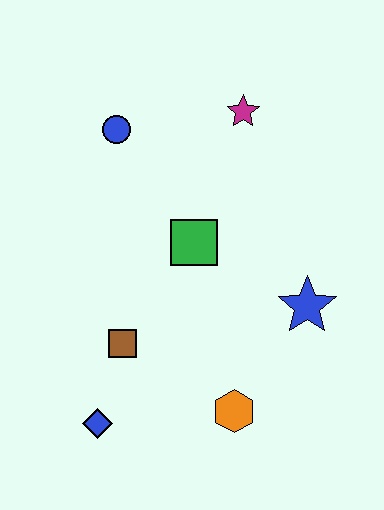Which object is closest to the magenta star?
The blue circle is closest to the magenta star.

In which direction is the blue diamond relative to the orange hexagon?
The blue diamond is to the left of the orange hexagon.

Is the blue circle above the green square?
Yes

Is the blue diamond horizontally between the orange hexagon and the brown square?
No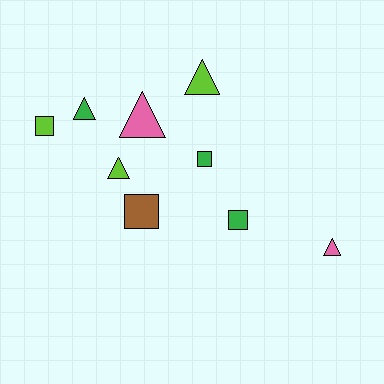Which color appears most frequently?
Green, with 3 objects.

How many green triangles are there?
There is 1 green triangle.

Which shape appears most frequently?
Triangle, with 5 objects.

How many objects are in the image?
There are 9 objects.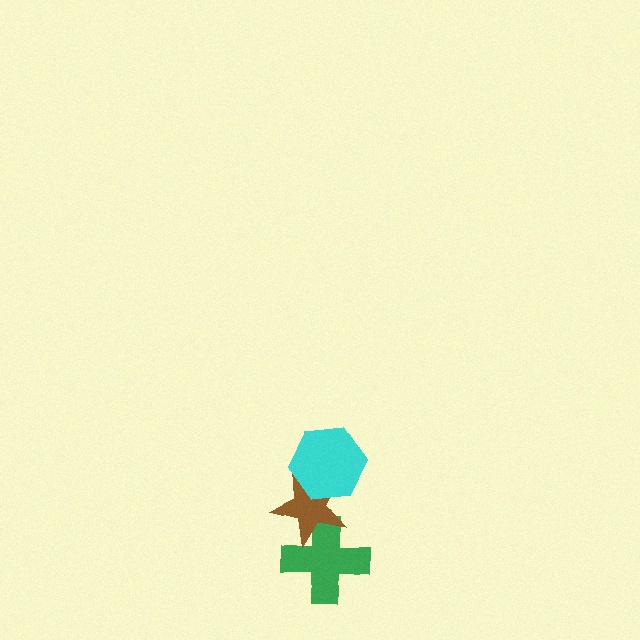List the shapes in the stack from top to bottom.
From top to bottom: the cyan hexagon, the brown star, the green cross.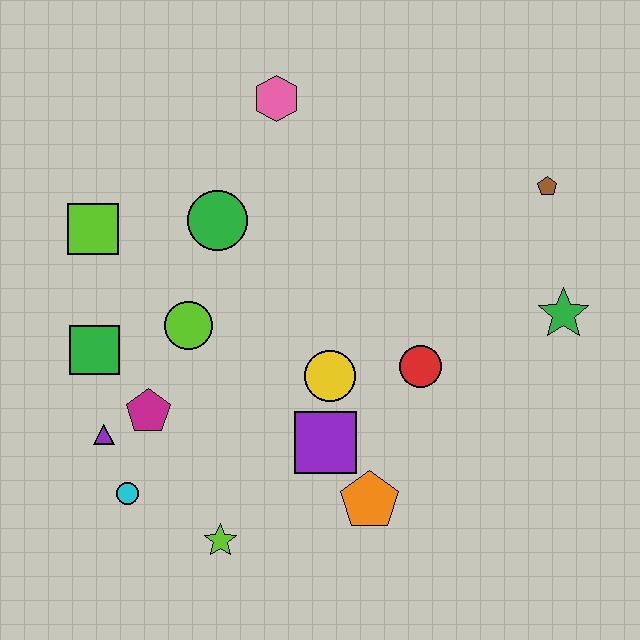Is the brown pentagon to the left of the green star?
Yes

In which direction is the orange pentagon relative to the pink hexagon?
The orange pentagon is below the pink hexagon.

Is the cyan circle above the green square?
No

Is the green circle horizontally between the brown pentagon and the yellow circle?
No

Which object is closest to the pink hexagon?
The green circle is closest to the pink hexagon.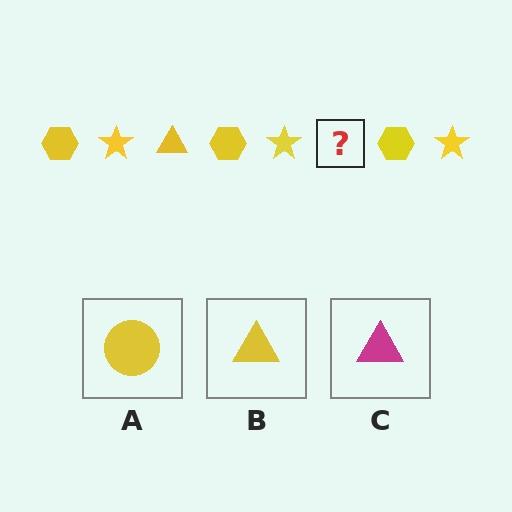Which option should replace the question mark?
Option B.